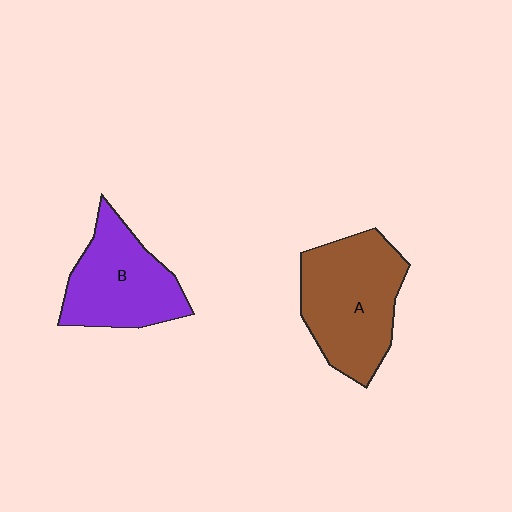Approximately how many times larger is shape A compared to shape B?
Approximately 1.2 times.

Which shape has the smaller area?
Shape B (purple).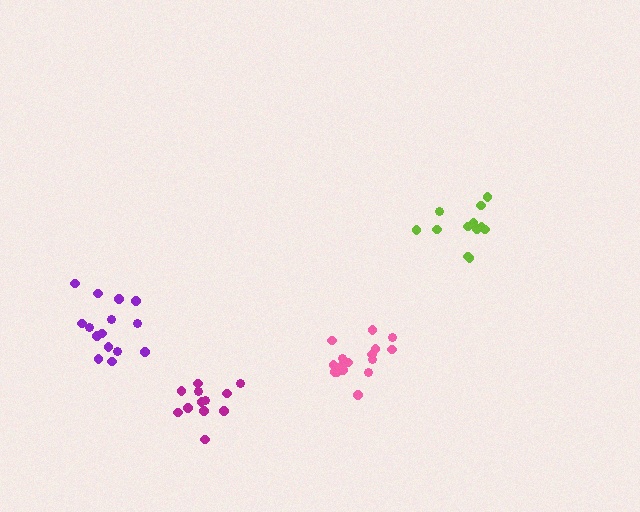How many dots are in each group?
Group 1: 12 dots, Group 2: 15 dots, Group 3: 17 dots, Group 4: 12 dots (56 total).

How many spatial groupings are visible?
There are 4 spatial groupings.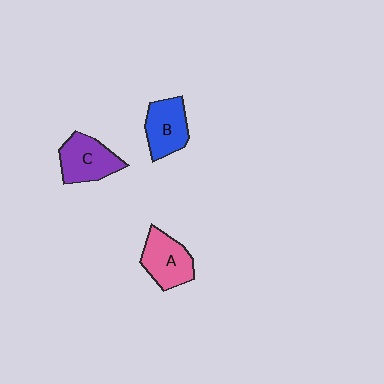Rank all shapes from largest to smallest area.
From largest to smallest: C (purple), A (pink), B (blue).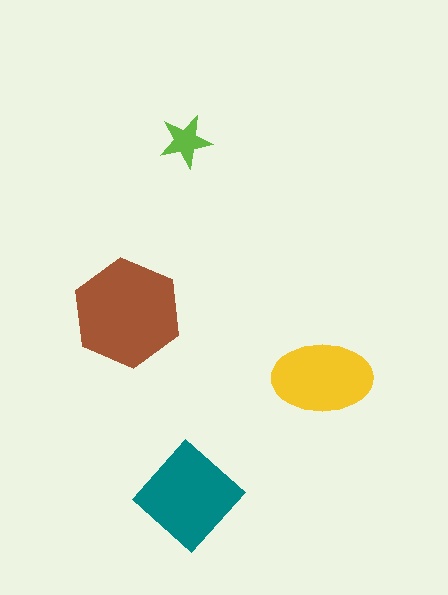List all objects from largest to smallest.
The brown hexagon, the teal diamond, the yellow ellipse, the lime star.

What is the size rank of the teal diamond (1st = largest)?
2nd.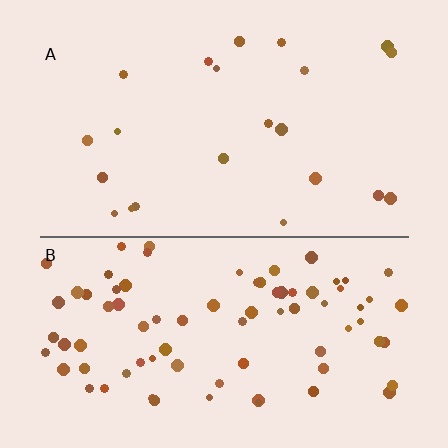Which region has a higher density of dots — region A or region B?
B (the bottom).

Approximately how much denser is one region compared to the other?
Approximately 3.6× — region B over region A.